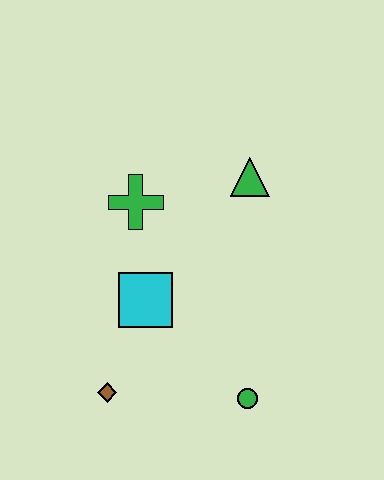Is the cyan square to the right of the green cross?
Yes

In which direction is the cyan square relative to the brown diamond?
The cyan square is above the brown diamond.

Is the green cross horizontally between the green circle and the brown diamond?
Yes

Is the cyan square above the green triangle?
No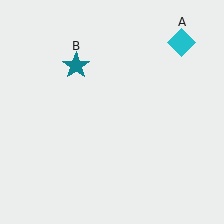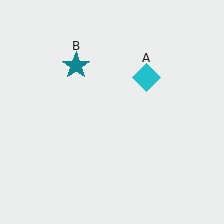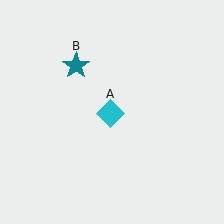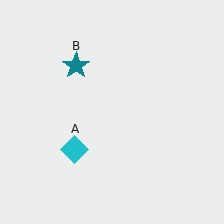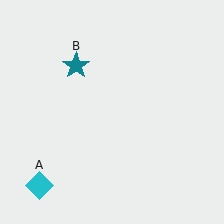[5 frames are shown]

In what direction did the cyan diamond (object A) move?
The cyan diamond (object A) moved down and to the left.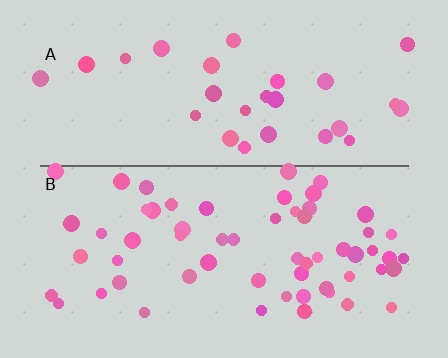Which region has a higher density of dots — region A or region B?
B (the bottom).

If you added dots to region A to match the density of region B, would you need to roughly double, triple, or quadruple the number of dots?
Approximately double.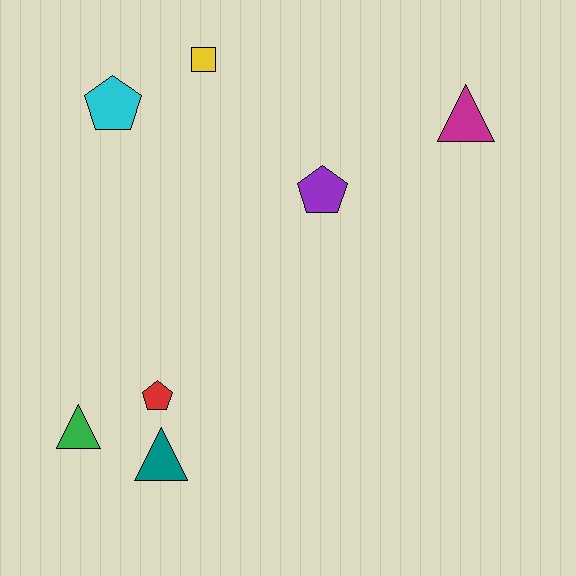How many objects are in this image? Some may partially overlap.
There are 7 objects.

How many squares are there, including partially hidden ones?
There is 1 square.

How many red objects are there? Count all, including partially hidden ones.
There is 1 red object.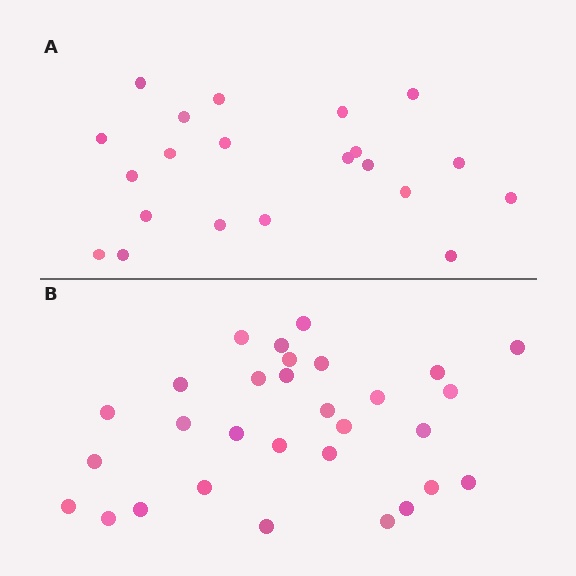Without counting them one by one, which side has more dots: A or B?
Region B (the bottom region) has more dots.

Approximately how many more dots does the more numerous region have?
Region B has roughly 8 or so more dots than region A.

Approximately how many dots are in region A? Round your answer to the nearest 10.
About 20 dots. (The exact count is 21, which rounds to 20.)